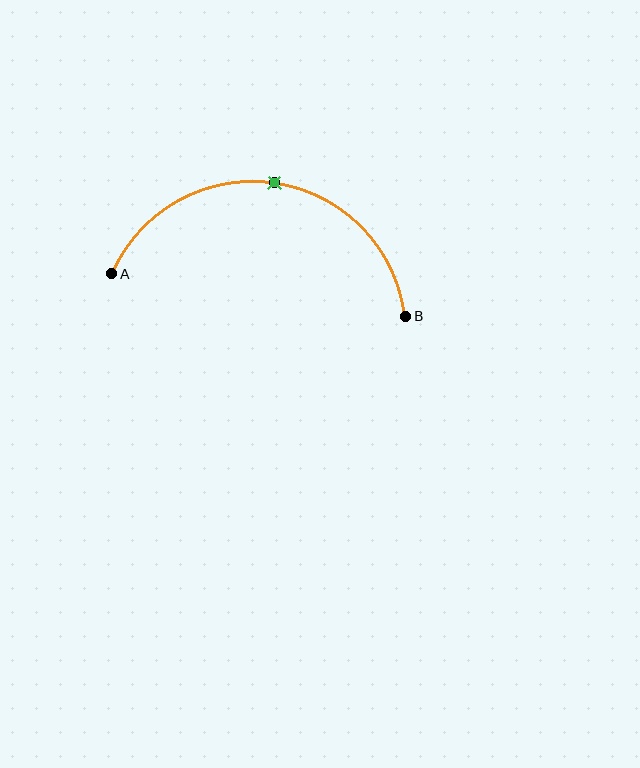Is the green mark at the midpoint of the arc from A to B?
Yes. The green mark lies on the arc at equal arc-length from both A and B — it is the arc midpoint.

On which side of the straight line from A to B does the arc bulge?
The arc bulges above the straight line connecting A and B.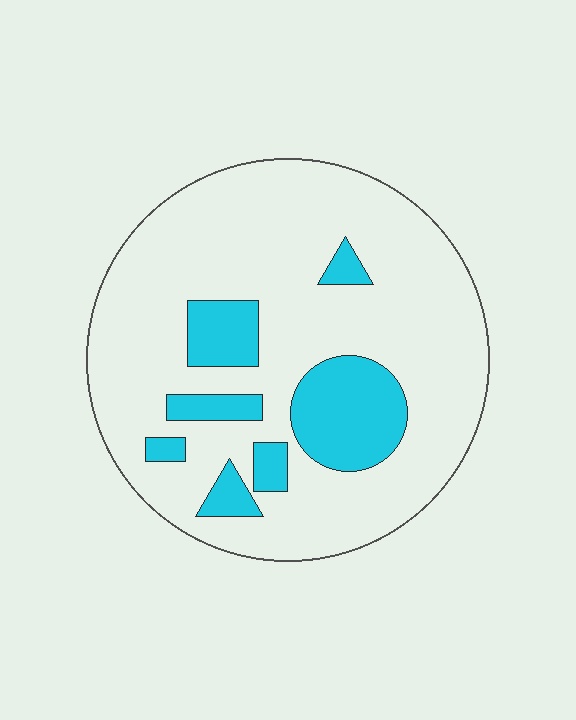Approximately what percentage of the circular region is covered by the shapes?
Approximately 20%.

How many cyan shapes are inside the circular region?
7.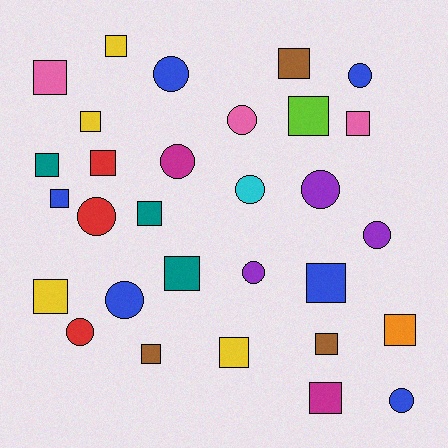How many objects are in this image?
There are 30 objects.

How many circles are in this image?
There are 12 circles.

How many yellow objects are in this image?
There are 4 yellow objects.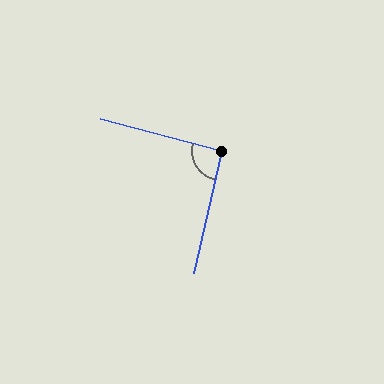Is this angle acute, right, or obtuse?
It is approximately a right angle.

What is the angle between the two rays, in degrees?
Approximately 92 degrees.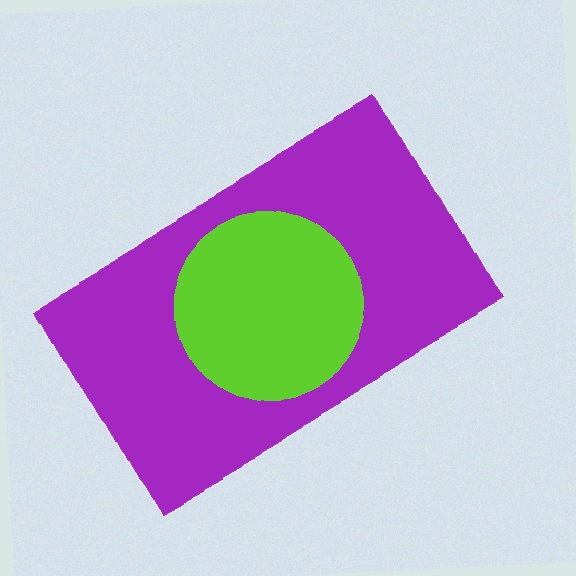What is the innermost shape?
The lime circle.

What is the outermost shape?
The purple rectangle.